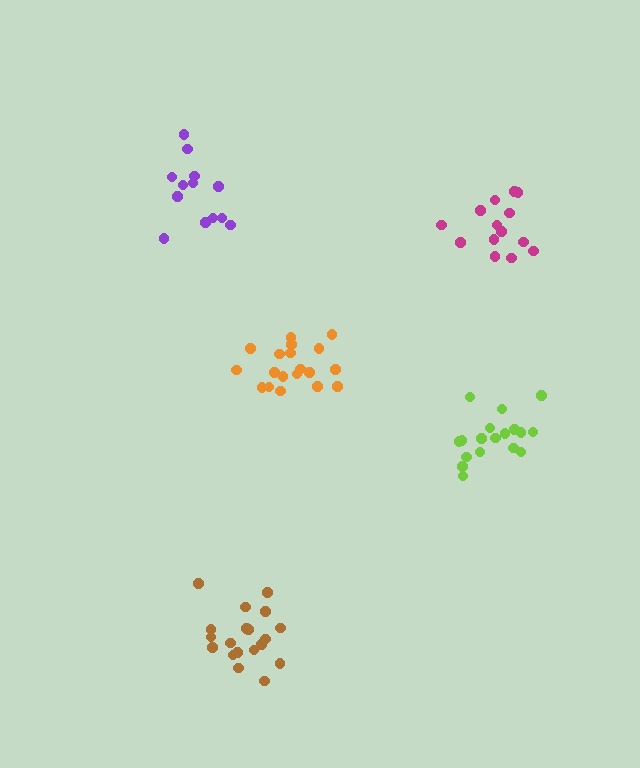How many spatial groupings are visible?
There are 5 spatial groupings.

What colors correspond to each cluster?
The clusters are colored: orange, lime, magenta, purple, brown.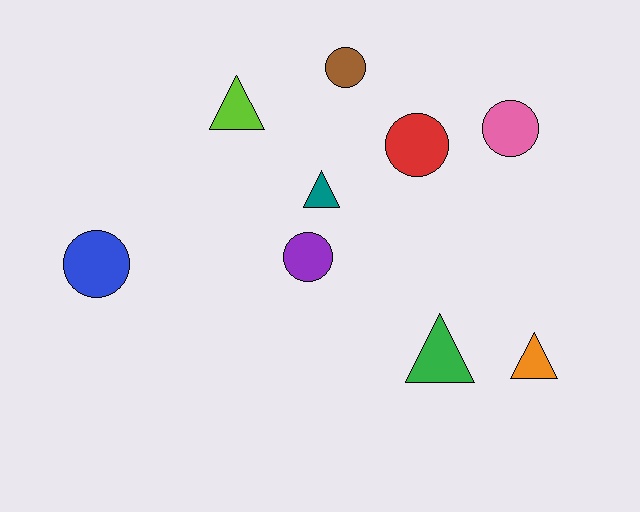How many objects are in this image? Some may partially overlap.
There are 9 objects.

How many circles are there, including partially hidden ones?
There are 5 circles.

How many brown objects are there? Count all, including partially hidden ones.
There is 1 brown object.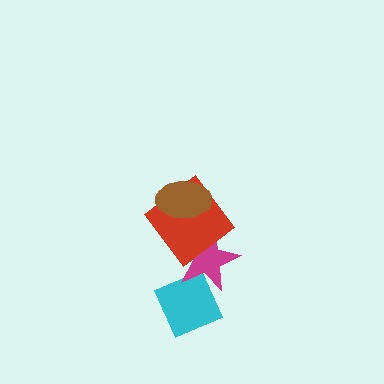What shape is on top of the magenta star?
The red diamond is on top of the magenta star.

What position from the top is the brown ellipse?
The brown ellipse is 1st from the top.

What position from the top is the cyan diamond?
The cyan diamond is 4th from the top.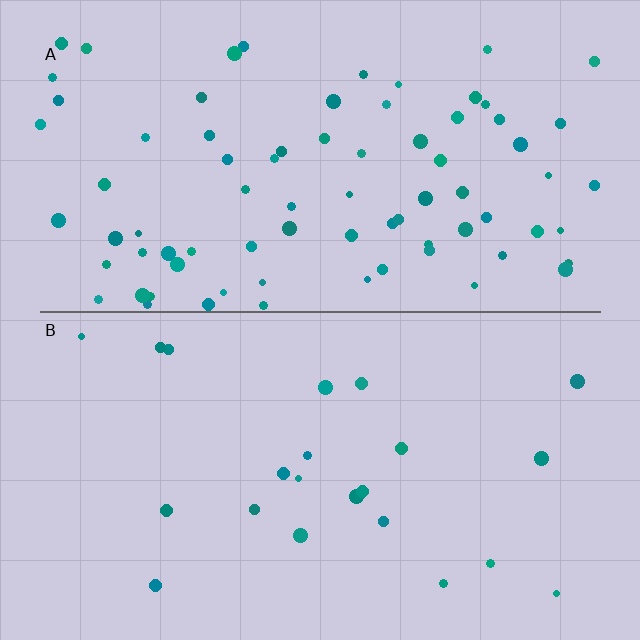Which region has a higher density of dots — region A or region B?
A (the top).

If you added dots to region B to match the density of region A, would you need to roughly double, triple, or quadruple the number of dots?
Approximately quadruple.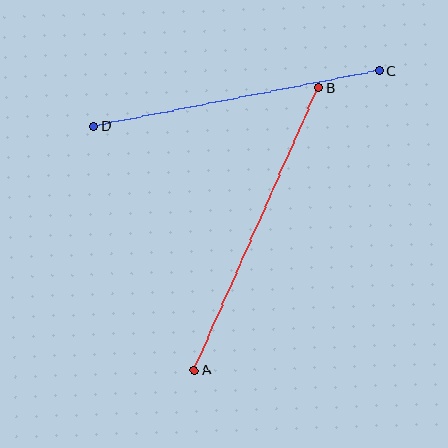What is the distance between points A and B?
The distance is approximately 309 pixels.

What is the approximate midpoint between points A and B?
The midpoint is at approximately (256, 229) pixels.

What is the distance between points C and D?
The distance is approximately 291 pixels.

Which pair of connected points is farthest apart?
Points A and B are farthest apart.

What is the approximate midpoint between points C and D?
The midpoint is at approximately (237, 99) pixels.